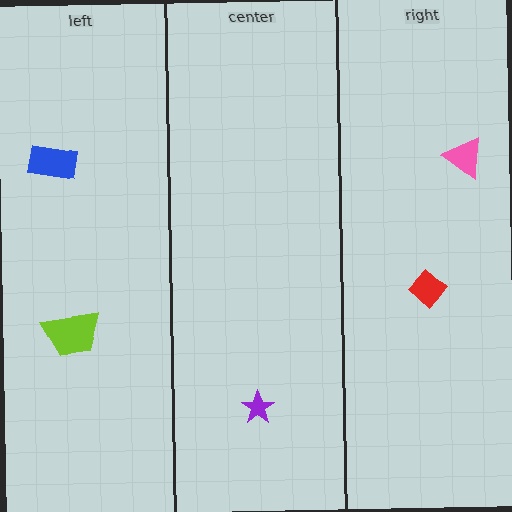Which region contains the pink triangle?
The right region.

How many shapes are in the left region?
2.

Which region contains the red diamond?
The right region.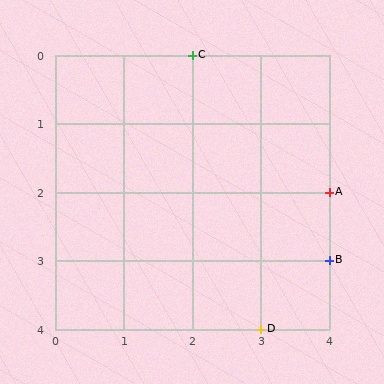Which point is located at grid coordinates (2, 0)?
Point C is at (2, 0).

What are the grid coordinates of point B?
Point B is at grid coordinates (4, 3).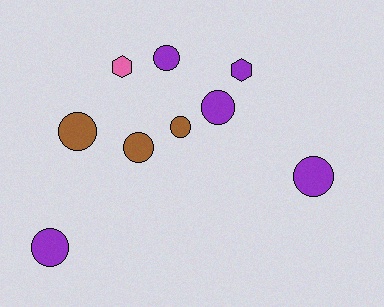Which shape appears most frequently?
Circle, with 7 objects.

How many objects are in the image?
There are 9 objects.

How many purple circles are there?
There are 4 purple circles.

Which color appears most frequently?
Purple, with 5 objects.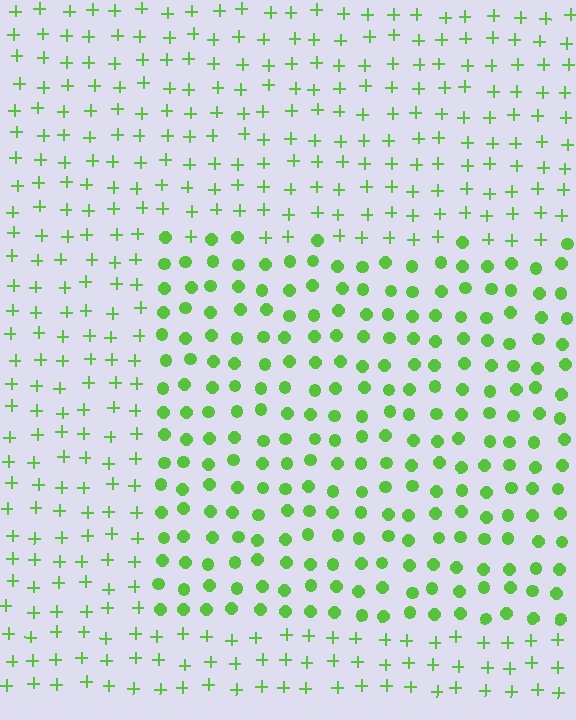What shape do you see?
I see a rectangle.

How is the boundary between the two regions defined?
The boundary is defined by a change in element shape: circles inside vs. plus signs outside. All elements share the same color and spacing.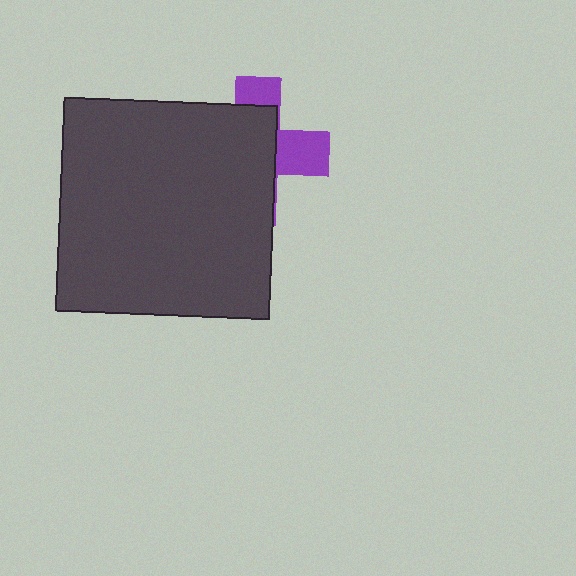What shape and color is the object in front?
The object in front is a dark gray square.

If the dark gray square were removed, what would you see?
You would see the complete purple cross.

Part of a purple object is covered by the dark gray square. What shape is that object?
It is a cross.